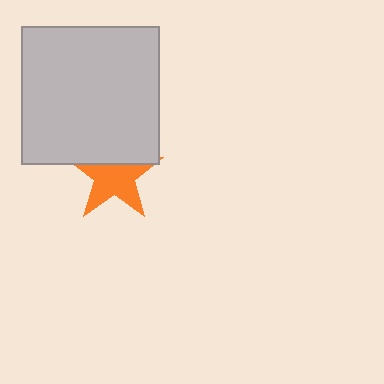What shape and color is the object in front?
The object in front is a light gray square.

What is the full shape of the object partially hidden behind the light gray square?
The partially hidden object is an orange star.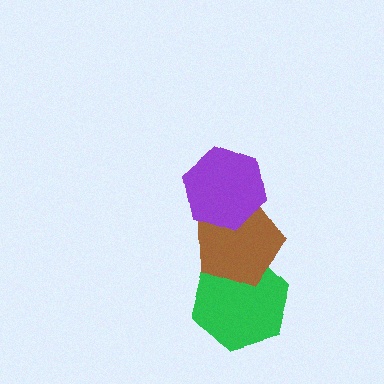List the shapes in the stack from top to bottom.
From top to bottom: the purple hexagon, the brown pentagon, the green hexagon.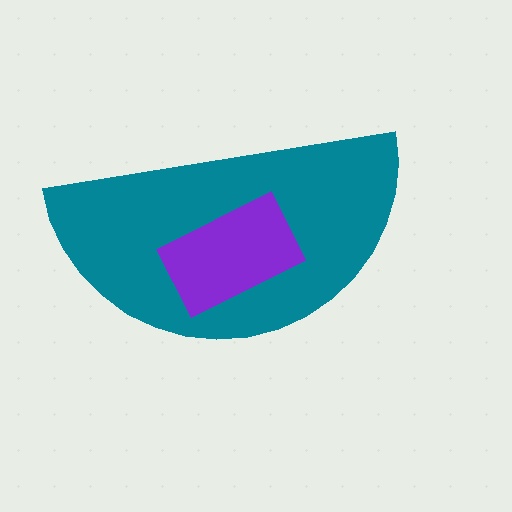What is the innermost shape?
The purple rectangle.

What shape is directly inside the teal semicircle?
The purple rectangle.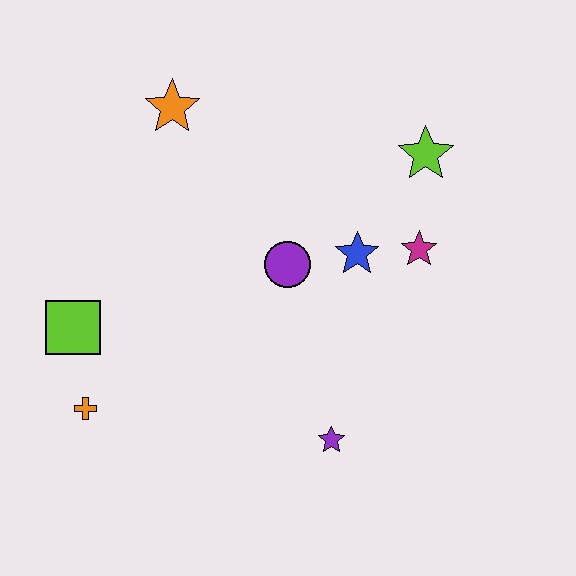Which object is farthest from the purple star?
The orange star is farthest from the purple star.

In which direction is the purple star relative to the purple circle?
The purple star is below the purple circle.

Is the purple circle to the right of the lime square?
Yes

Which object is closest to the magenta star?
The blue star is closest to the magenta star.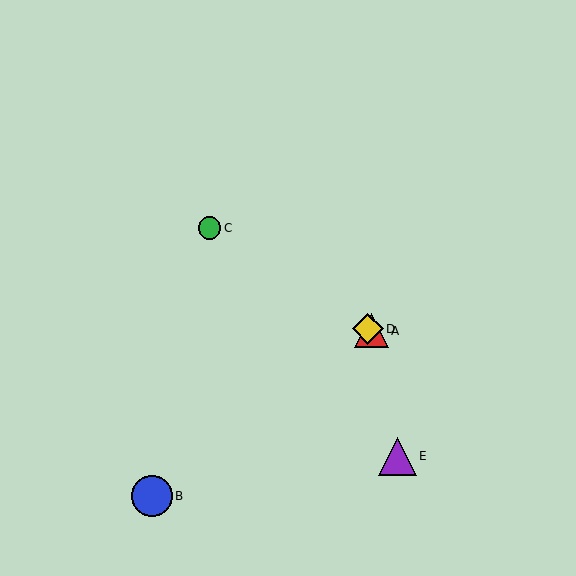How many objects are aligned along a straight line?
3 objects (A, C, D) are aligned along a straight line.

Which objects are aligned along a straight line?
Objects A, C, D are aligned along a straight line.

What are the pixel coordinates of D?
Object D is at (368, 329).